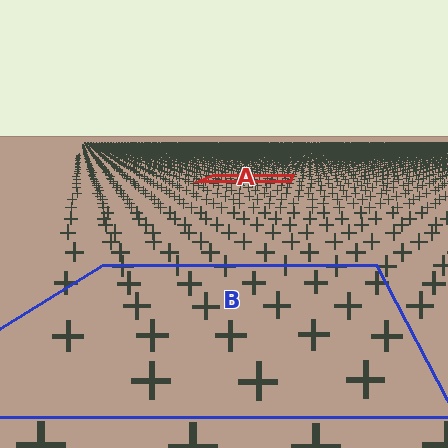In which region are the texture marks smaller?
The texture marks are smaller in region A, because it is farther away.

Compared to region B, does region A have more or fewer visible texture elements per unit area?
Region A has more texture elements per unit area — they are packed more densely because it is farther away.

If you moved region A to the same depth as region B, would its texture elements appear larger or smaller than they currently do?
They would appear larger. At a closer depth, the same texture elements are projected at a bigger on-screen size.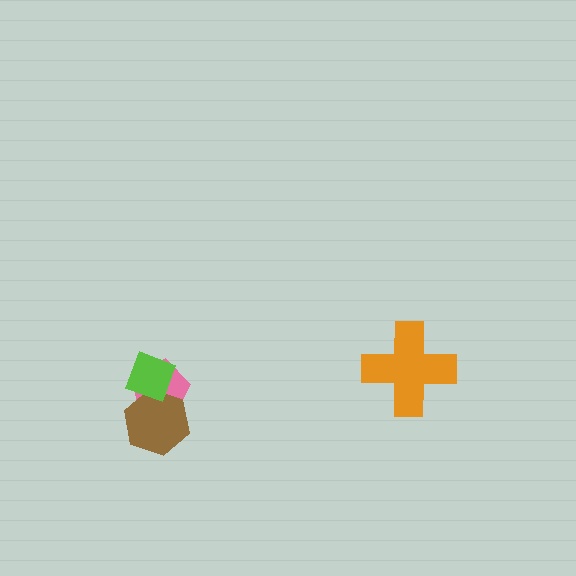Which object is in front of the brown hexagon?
The lime diamond is in front of the brown hexagon.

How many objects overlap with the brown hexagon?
2 objects overlap with the brown hexagon.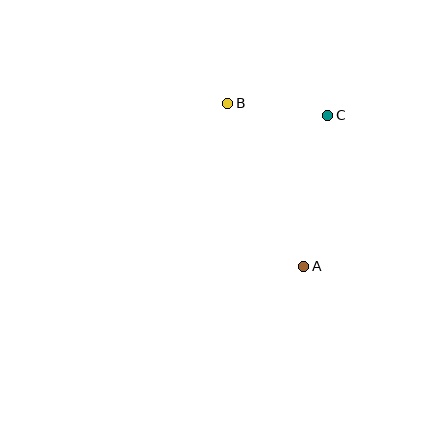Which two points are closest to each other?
Points B and C are closest to each other.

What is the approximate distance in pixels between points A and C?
The distance between A and C is approximately 153 pixels.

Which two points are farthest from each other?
Points A and B are farthest from each other.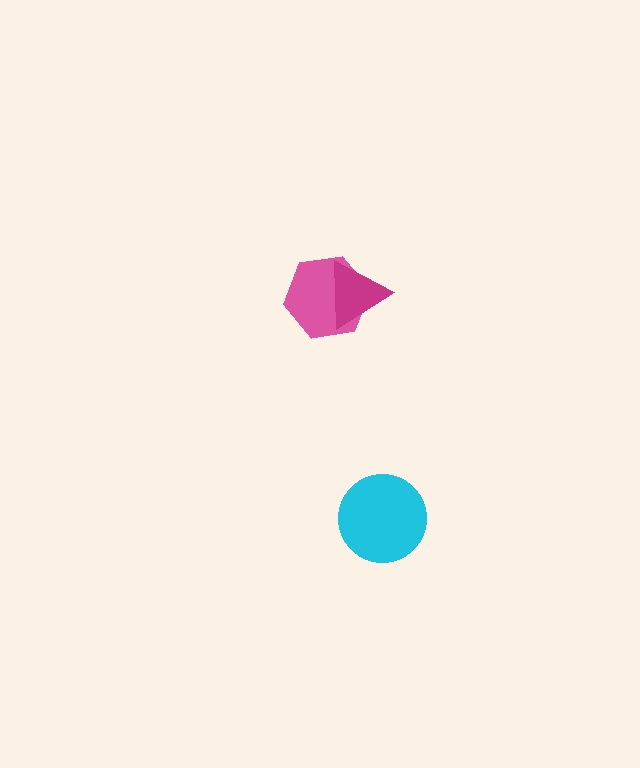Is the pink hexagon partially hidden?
Yes, it is partially covered by another shape.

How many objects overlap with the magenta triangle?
1 object overlaps with the magenta triangle.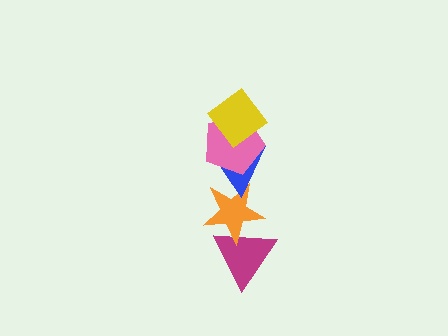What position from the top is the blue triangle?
The blue triangle is 3rd from the top.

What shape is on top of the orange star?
The blue triangle is on top of the orange star.